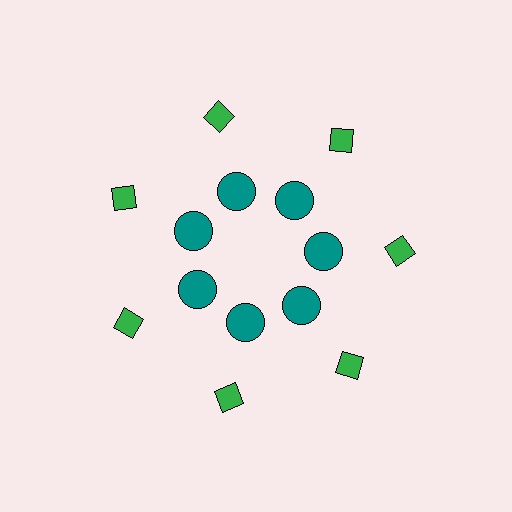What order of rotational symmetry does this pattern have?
This pattern has 7-fold rotational symmetry.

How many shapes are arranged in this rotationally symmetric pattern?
There are 14 shapes, arranged in 7 groups of 2.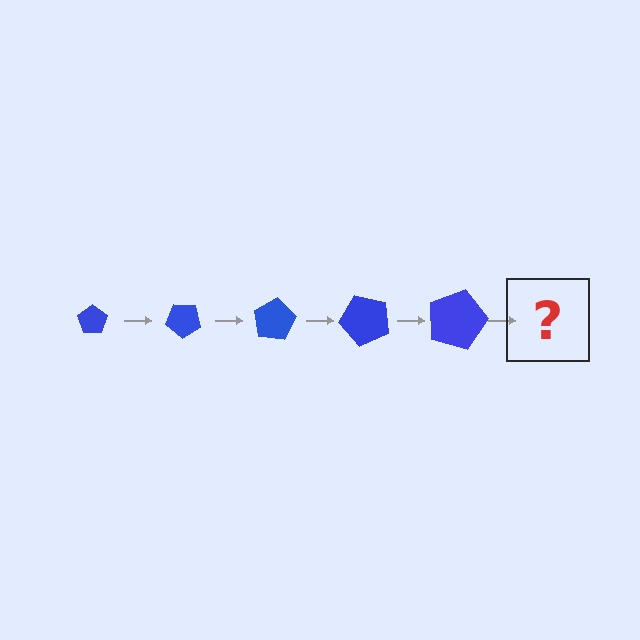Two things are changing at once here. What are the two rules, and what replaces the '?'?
The two rules are that the pentagon grows larger each step and it rotates 40 degrees each step. The '?' should be a pentagon, larger than the previous one and rotated 200 degrees from the start.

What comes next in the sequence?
The next element should be a pentagon, larger than the previous one and rotated 200 degrees from the start.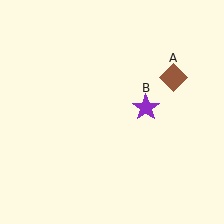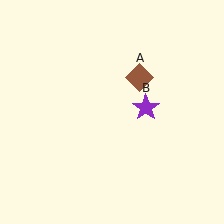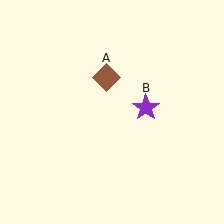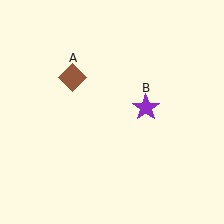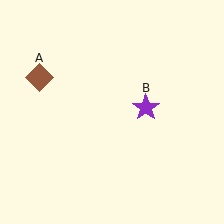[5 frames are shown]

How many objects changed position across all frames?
1 object changed position: brown diamond (object A).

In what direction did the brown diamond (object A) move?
The brown diamond (object A) moved left.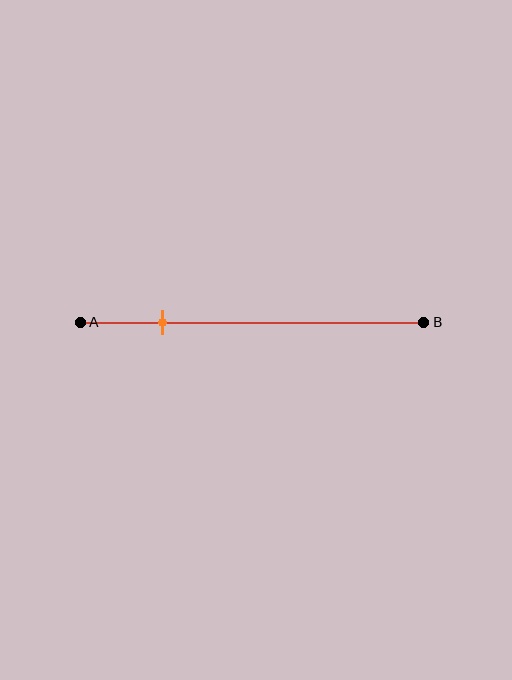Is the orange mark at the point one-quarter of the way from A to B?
Yes, the mark is approximately at the one-quarter point.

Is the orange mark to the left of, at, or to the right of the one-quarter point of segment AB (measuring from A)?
The orange mark is approximately at the one-quarter point of segment AB.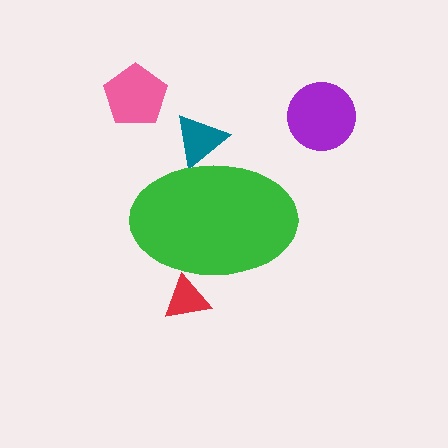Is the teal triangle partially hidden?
Yes, the teal triangle is partially hidden behind the green ellipse.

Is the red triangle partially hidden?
Yes, the red triangle is partially hidden behind the green ellipse.